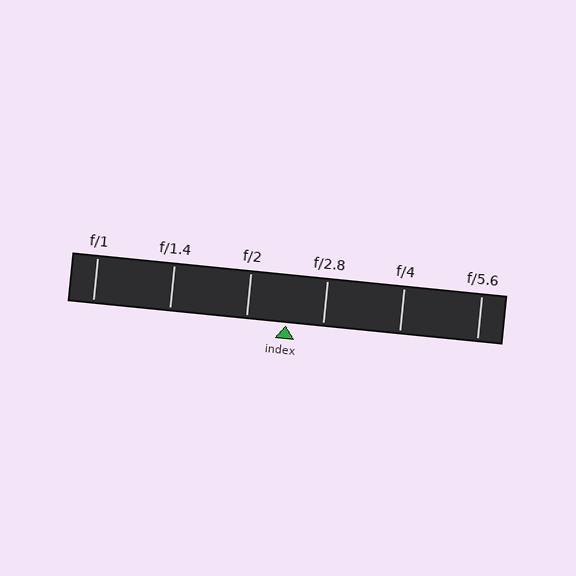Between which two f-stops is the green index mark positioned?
The index mark is between f/2 and f/2.8.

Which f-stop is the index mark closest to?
The index mark is closest to f/2.8.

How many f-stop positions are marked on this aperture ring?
There are 6 f-stop positions marked.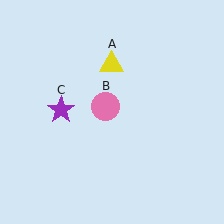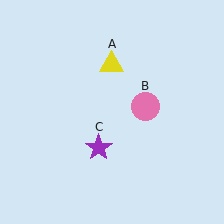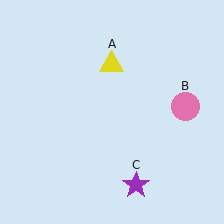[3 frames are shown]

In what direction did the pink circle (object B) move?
The pink circle (object B) moved right.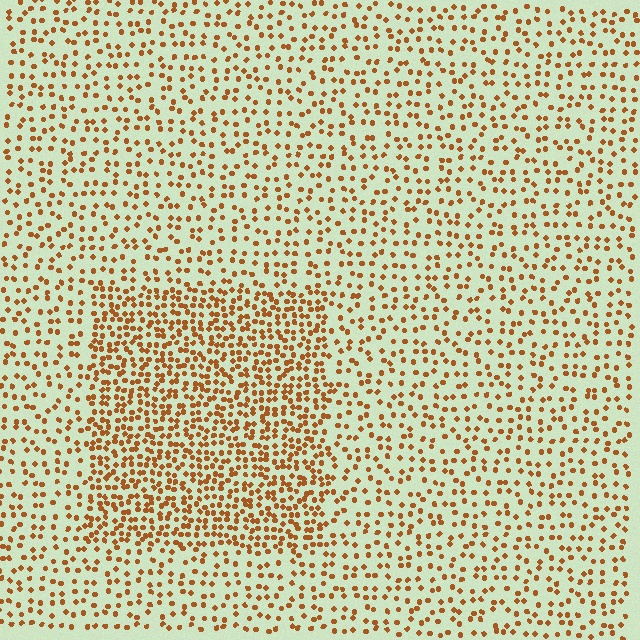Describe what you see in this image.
The image contains small brown elements arranged at two different densities. A rectangle-shaped region is visible where the elements are more densely packed than the surrounding area.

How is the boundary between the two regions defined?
The boundary is defined by a change in element density (approximately 2.0x ratio). All elements are the same color, size, and shape.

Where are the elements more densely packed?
The elements are more densely packed inside the rectangle boundary.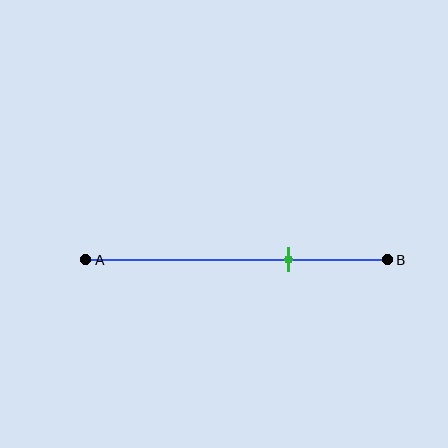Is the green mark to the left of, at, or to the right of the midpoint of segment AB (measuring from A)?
The green mark is to the right of the midpoint of segment AB.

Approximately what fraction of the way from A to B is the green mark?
The green mark is approximately 65% of the way from A to B.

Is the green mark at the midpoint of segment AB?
No, the mark is at about 65% from A, not at the 50% midpoint.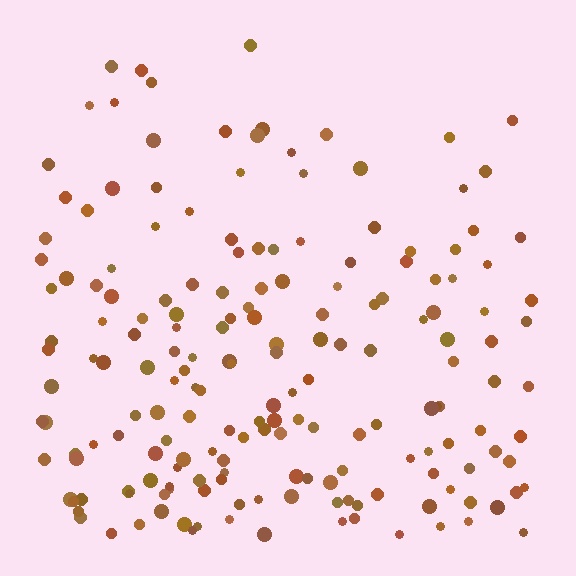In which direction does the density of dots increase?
From top to bottom, with the bottom side densest.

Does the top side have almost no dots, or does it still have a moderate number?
Still a moderate number, just noticeably fewer than the bottom.